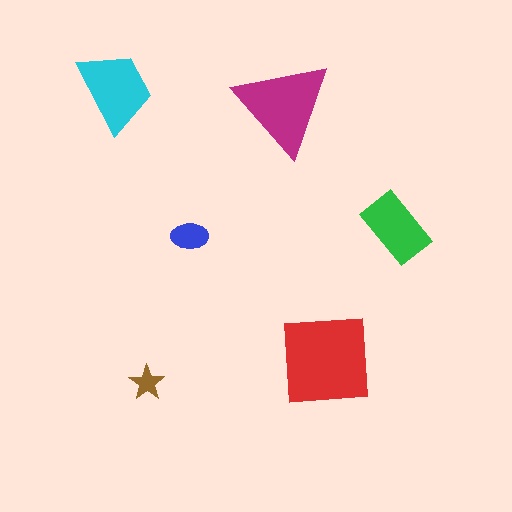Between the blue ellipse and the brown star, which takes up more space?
The blue ellipse.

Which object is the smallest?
The brown star.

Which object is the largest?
The red square.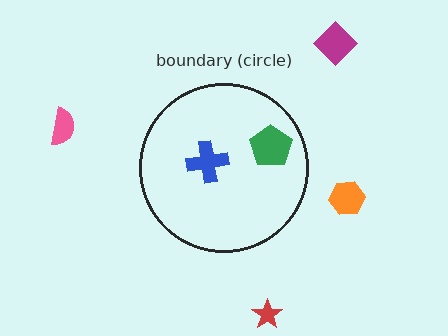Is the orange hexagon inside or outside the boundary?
Outside.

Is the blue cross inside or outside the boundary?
Inside.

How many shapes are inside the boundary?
2 inside, 4 outside.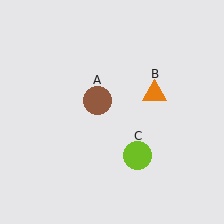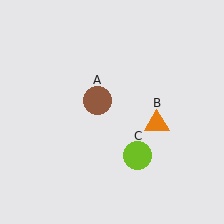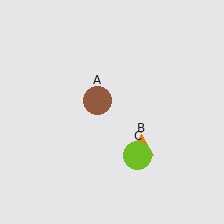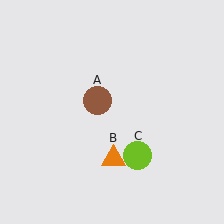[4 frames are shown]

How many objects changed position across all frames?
1 object changed position: orange triangle (object B).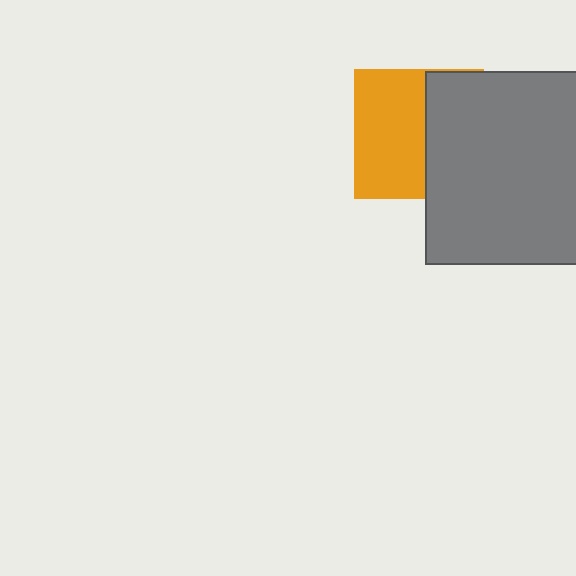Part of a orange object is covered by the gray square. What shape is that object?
It is a square.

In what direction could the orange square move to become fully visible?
The orange square could move left. That would shift it out from behind the gray square entirely.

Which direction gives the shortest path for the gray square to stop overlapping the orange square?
Moving right gives the shortest separation.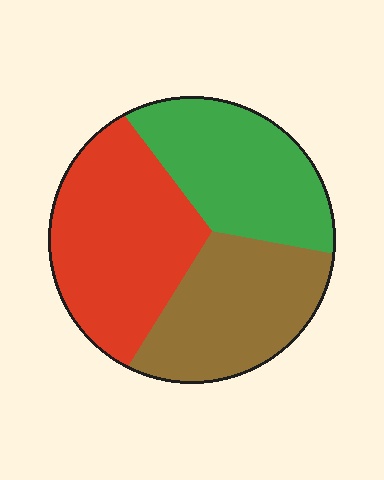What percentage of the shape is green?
Green takes up about one third (1/3) of the shape.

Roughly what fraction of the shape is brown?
Brown takes up about one third (1/3) of the shape.